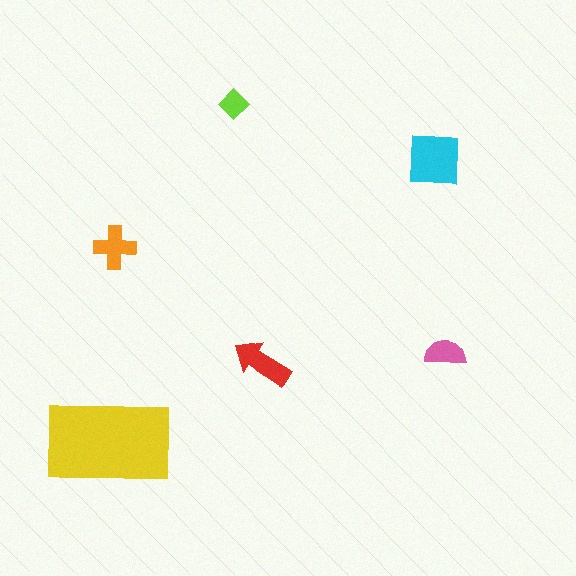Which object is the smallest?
The lime diamond.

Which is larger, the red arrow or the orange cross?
The red arrow.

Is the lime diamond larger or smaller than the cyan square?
Smaller.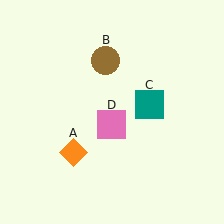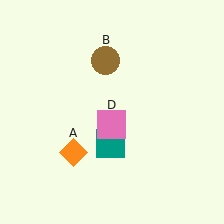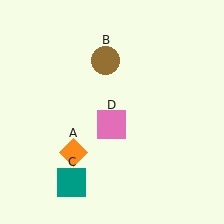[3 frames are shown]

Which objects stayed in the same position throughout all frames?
Orange diamond (object A) and brown circle (object B) and pink square (object D) remained stationary.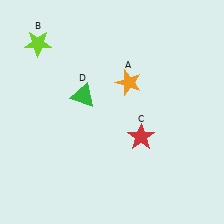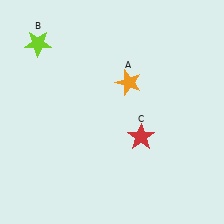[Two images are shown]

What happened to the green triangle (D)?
The green triangle (D) was removed in Image 2. It was in the top-left area of Image 1.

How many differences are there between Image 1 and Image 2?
There is 1 difference between the two images.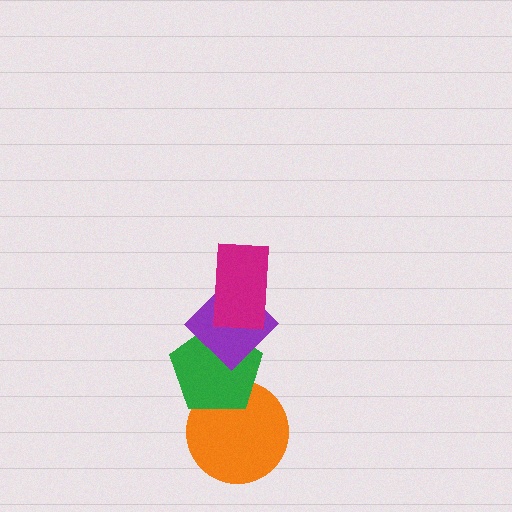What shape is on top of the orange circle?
The green pentagon is on top of the orange circle.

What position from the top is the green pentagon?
The green pentagon is 3rd from the top.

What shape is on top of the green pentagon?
The purple diamond is on top of the green pentagon.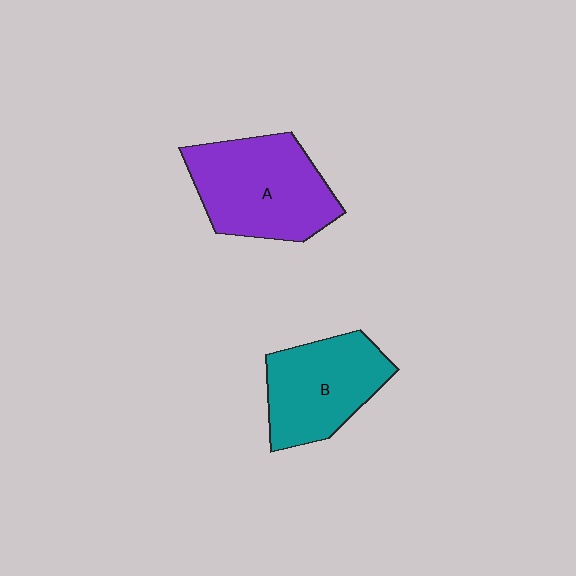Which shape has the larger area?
Shape A (purple).